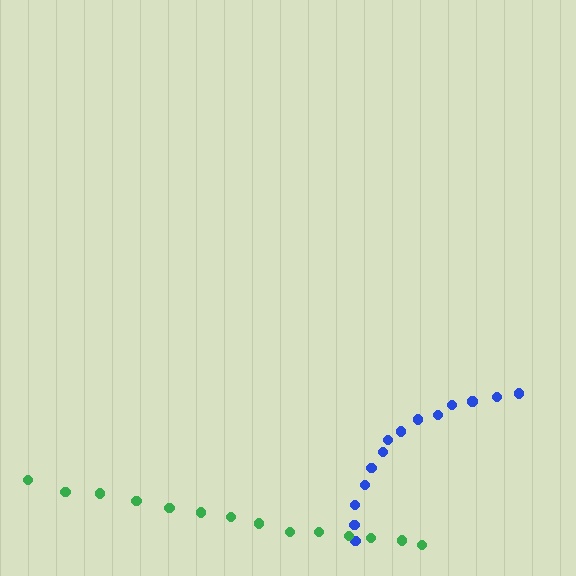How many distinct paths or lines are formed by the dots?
There are 2 distinct paths.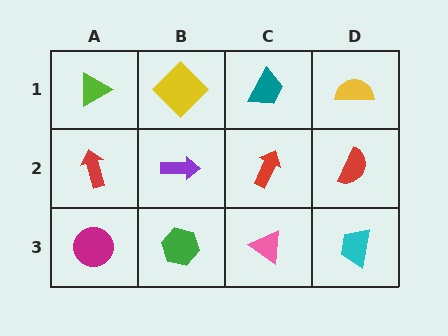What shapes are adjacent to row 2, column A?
A lime triangle (row 1, column A), a magenta circle (row 3, column A), a purple arrow (row 2, column B).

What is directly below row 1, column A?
A red arrow.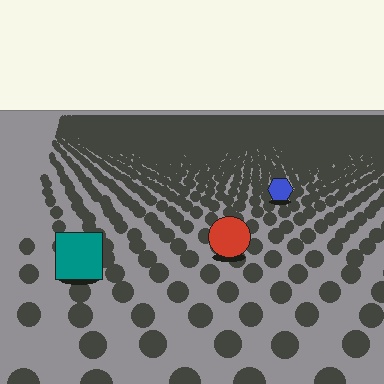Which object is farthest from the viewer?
The blue hexagon is farthest from the viewer. It appears smaller and the ground texture around it is denser.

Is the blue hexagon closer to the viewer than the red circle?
No. The red circle is closer — you can tell from the texture gradient: the ground texture is coarser near it.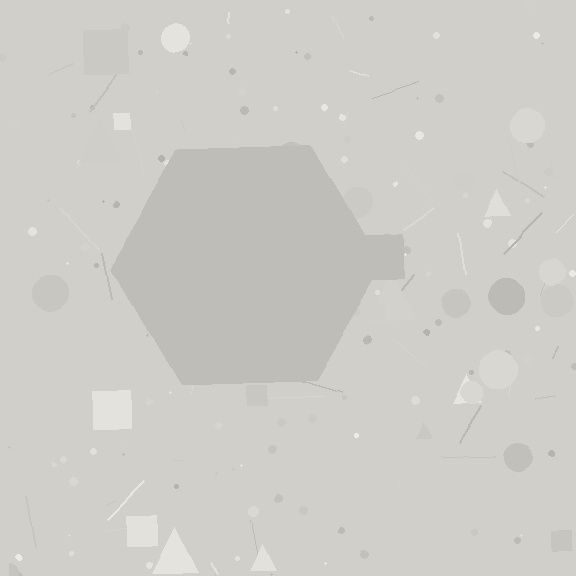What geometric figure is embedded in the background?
A hexagon is embedded in the background.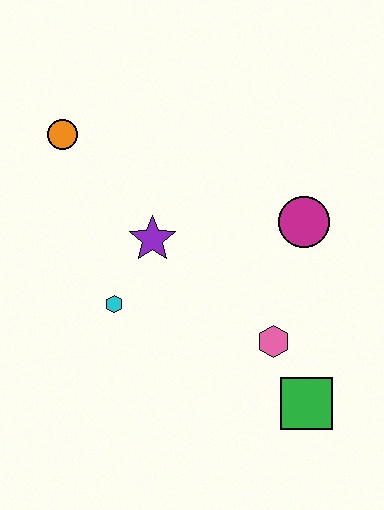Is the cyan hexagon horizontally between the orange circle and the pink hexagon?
Yes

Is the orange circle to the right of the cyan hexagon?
No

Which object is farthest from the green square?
The orange circle is farthest from the green square.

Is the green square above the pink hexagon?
No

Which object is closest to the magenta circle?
The pink hexagon is closest to the magenta circle.